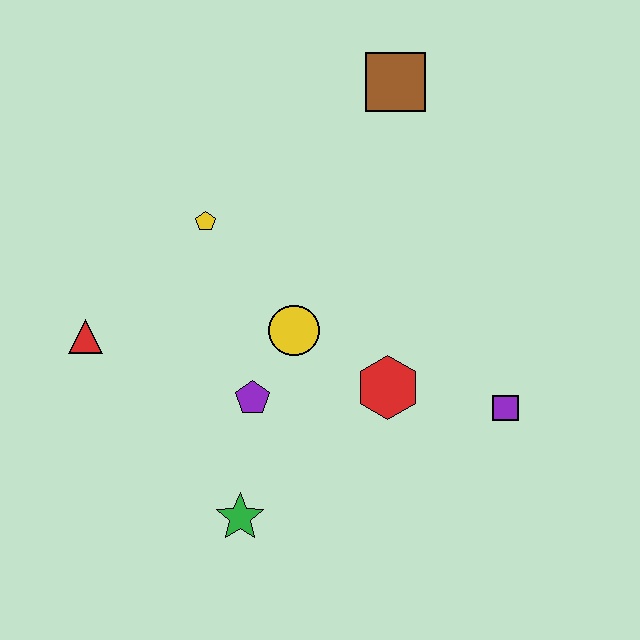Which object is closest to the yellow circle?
The purple pentagon is closest to the yellow circle.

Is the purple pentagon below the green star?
No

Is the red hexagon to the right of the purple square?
No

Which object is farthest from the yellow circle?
The brown square is farthest from the yellow circle.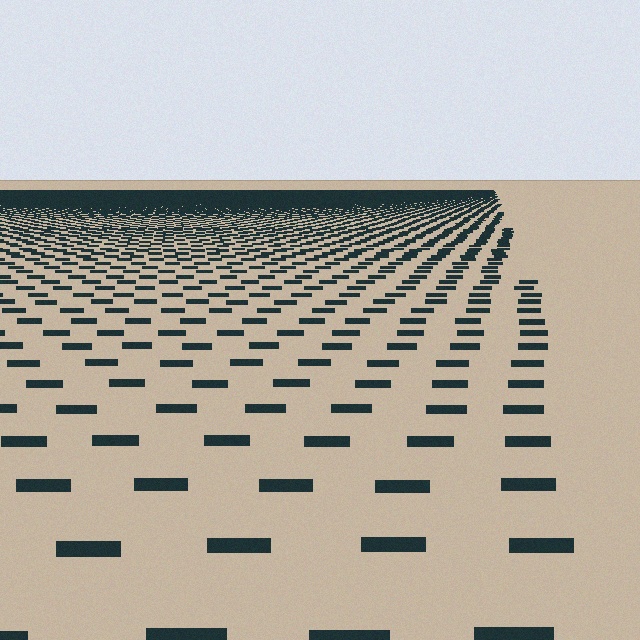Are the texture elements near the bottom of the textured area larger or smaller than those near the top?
Larger. Near the bottom, elements are closer to the viewer and appear at a bigger on-screen size.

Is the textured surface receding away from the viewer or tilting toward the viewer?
The surface is receding away from the viewer. Texture elements get smaller and denser toward the top.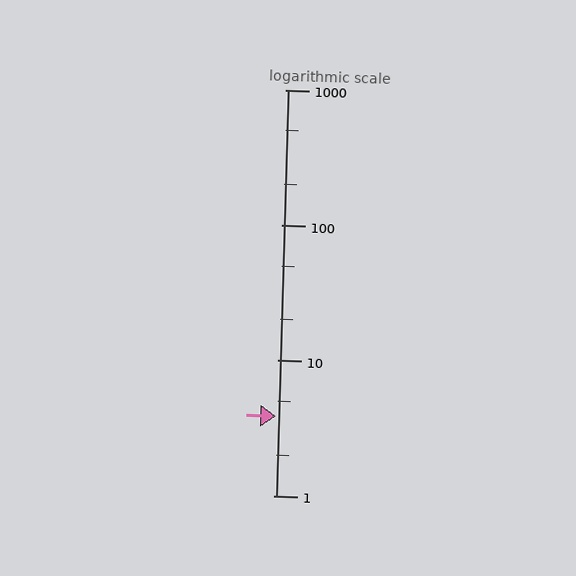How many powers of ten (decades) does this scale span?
The scale spans 3 decades, from 1 to 1000.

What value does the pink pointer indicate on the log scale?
The pointer indicates approximately 3.9.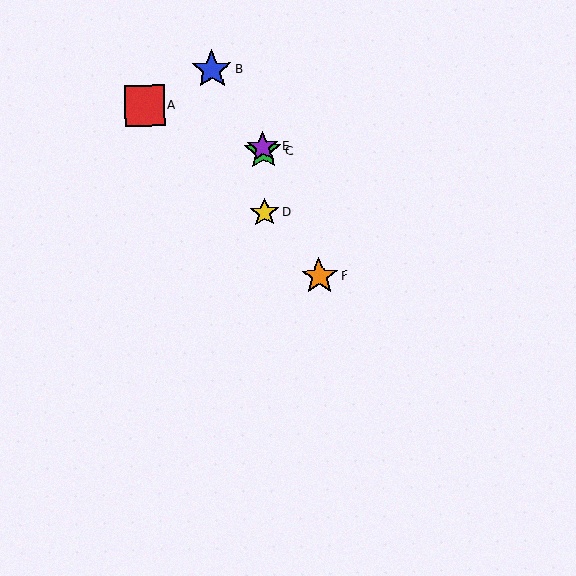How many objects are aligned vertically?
3 objects (C, D, E) are aligned vertically.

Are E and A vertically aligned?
No, E is at x≈263 and A is at x≈145.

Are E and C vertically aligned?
Yes, both are at x≈263.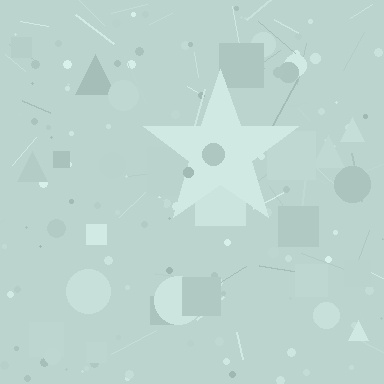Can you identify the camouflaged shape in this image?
The camouflaged shape is a star.